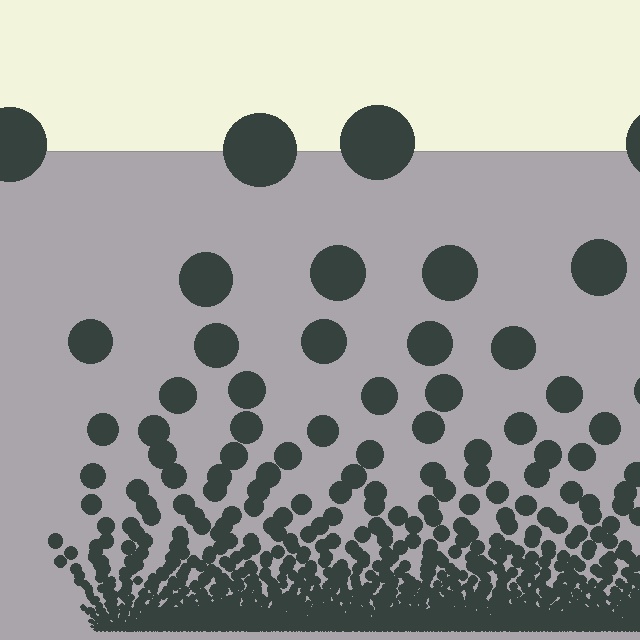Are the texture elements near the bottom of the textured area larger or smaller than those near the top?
Smaller. The gradient is inverted — elements near the bottom are smaller and denser.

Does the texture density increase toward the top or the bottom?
Density increases toward the bottom.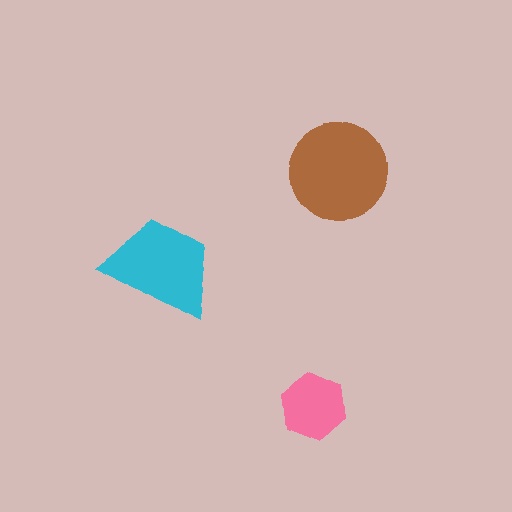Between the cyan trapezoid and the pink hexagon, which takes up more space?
The cyan trapezoid.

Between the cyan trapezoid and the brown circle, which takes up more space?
The brown circle.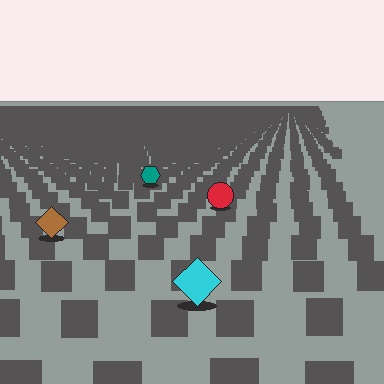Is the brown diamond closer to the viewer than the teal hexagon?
Yes. The brown diamond is closer — you can tell from the texture gradient: the ground texture is coarser near it.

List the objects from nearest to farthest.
From nearest to farthest: the cyan diamond, the brown diamond, the red circle, the teal hexagon.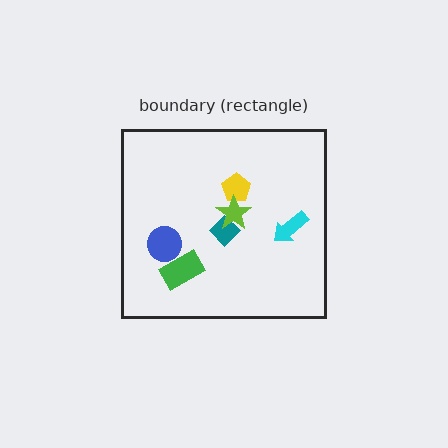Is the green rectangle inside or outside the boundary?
Inside.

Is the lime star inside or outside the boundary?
Inside.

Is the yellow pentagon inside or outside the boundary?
Inside.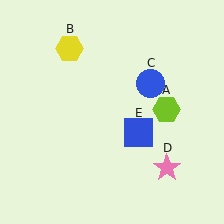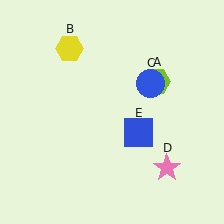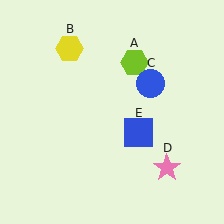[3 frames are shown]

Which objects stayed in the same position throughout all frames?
Yellow hexagon (object B) and blue circle (object C) and pink star (object D) and blue square (object E) remained stationary.